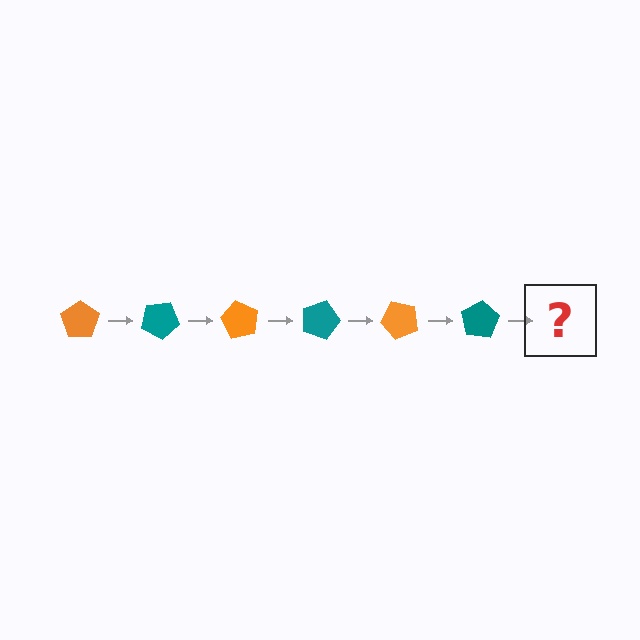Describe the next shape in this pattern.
It should be an orange pentagon, rotated 180 degrees from the start.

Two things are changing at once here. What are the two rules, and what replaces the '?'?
The two rules are that it rotates 30 degrees each step and the color cycles through orange and teal. The '?' should be an orange pentagon, rotated 180 degrees from the start.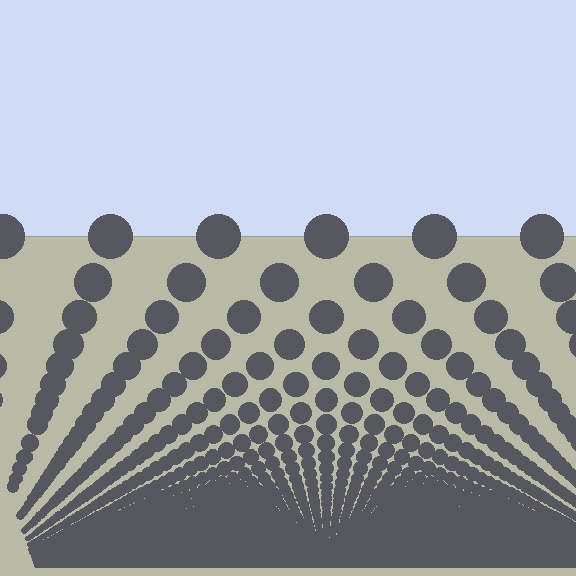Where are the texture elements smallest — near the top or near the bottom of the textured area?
Near the bottom.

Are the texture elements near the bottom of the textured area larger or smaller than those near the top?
Smaller. The gradient is inverted — elements near the bottom are smaller and denser.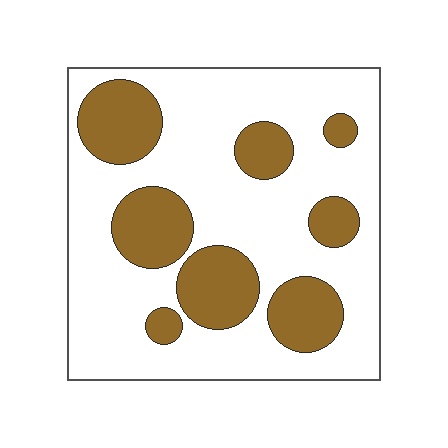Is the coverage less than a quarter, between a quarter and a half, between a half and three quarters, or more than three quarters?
Between a quarter and a half.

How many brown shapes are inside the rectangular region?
8.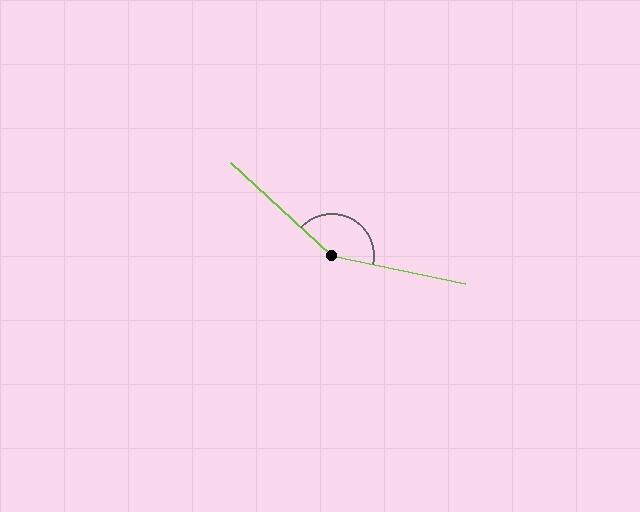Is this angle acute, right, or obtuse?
It is obtuse.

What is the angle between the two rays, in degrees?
Approximately 149 degrees.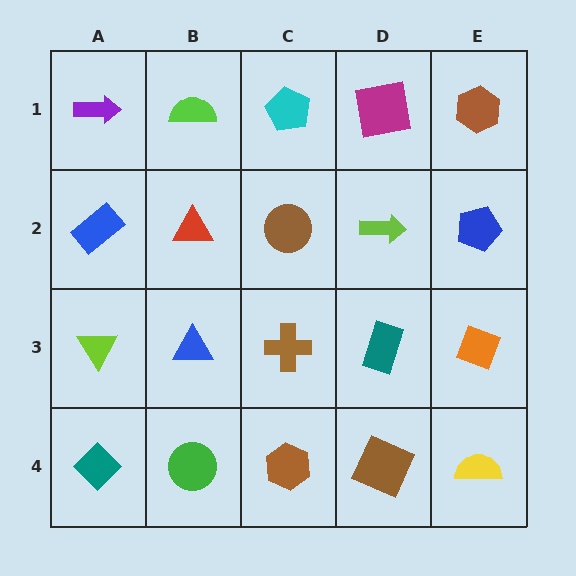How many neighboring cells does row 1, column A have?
2.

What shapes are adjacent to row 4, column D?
A teal rectangle (row 3, column D), a brown hexagon (row 4, column C), a yellow semicircle (row 4, column E).